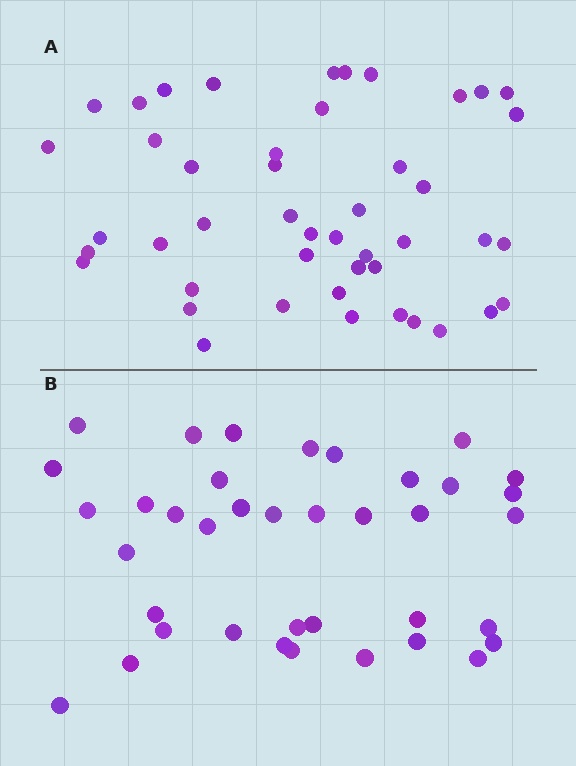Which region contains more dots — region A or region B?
Region A (the top region) has more dots.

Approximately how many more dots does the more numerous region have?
Region A has roughly 8 or so more dots than region B.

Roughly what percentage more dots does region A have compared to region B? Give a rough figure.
About 20% more.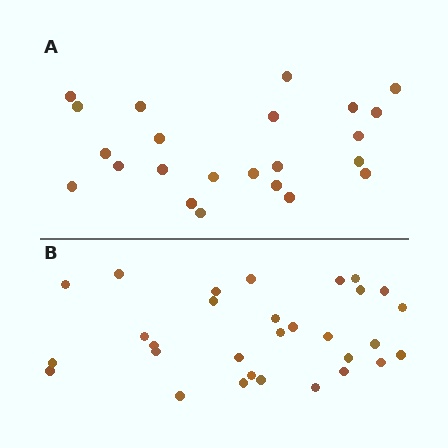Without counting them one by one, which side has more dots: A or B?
Region B (the bottom region) has more dots.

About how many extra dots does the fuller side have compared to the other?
Region B has roughly 8 or so more dots than region A.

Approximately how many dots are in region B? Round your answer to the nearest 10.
About 30 dots.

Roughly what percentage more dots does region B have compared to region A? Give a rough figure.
About 30% more.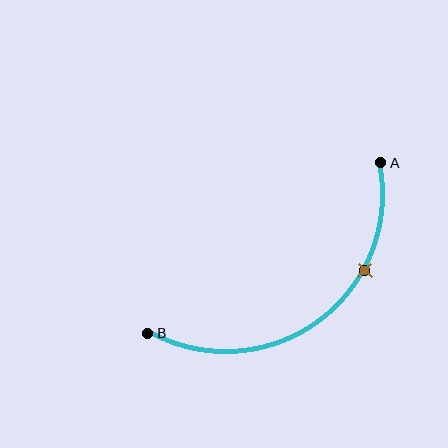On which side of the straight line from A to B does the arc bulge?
The arc bulges below and to the right of the straight line connecting A and B.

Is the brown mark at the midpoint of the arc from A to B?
No. The brown mark lies on the arc but is closer to endpoint A. The arc midpoint would be at the point on the curve equidistant along the arc from both A and B.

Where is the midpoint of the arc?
The arc midpoint is the point on the curve farthest from the straight line joining A and B. It sits below and to the right of that line.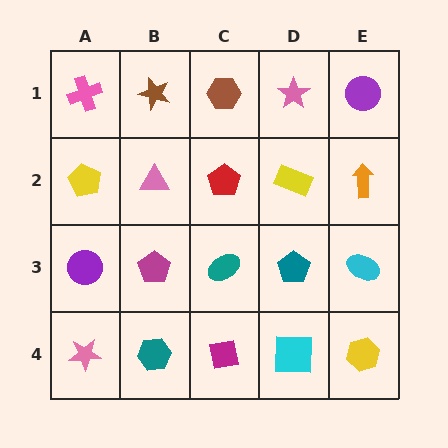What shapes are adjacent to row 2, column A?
A pink cross (row 1, column A), a purple circle (row 3, column A), a pink triangle (row 2, column B).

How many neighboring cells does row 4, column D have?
3.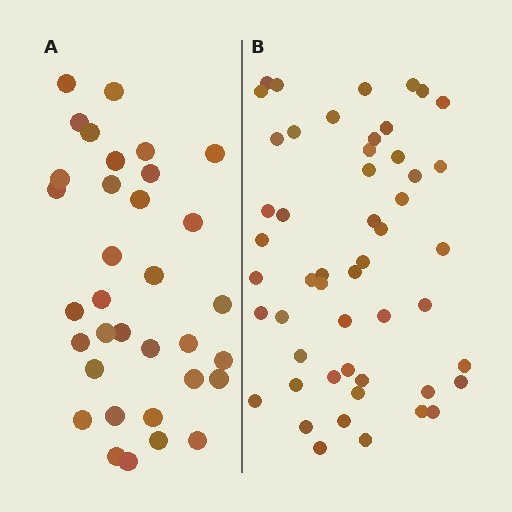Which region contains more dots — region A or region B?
Region B (the right region) has more dots.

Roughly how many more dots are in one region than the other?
Region B has approximately 15 more dots than region A.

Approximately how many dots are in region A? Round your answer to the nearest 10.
About 30 dots. (The exact count is 34, which rounds to 30.)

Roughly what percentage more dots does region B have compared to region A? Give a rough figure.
About 50% more.